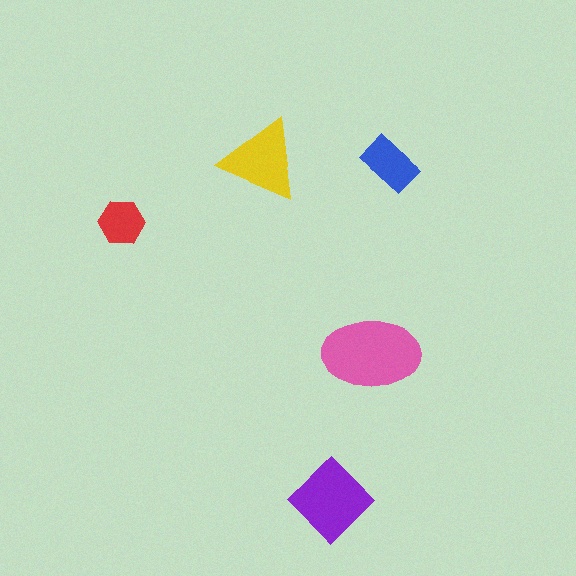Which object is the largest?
The pink ellipse.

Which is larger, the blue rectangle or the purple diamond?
The purple diamond.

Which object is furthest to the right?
The blue rectangle is rightmost.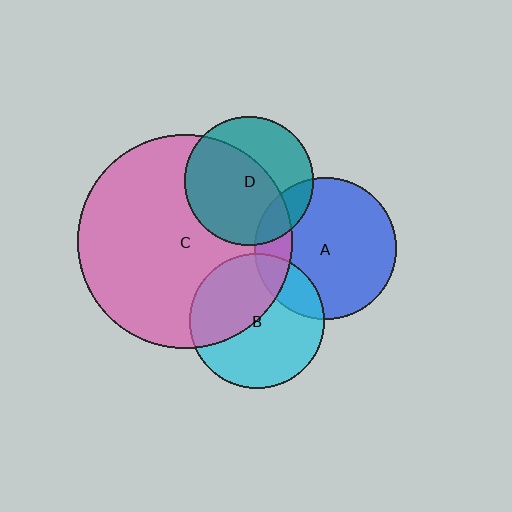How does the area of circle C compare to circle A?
Approximately 2.3 times.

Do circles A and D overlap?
Yes.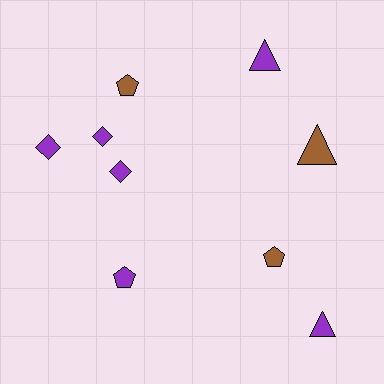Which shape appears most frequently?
Diamond, with 3 objects.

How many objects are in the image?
There are 9 objects.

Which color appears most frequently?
Purple, with 6 objects.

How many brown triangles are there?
There is 1 brown triangle.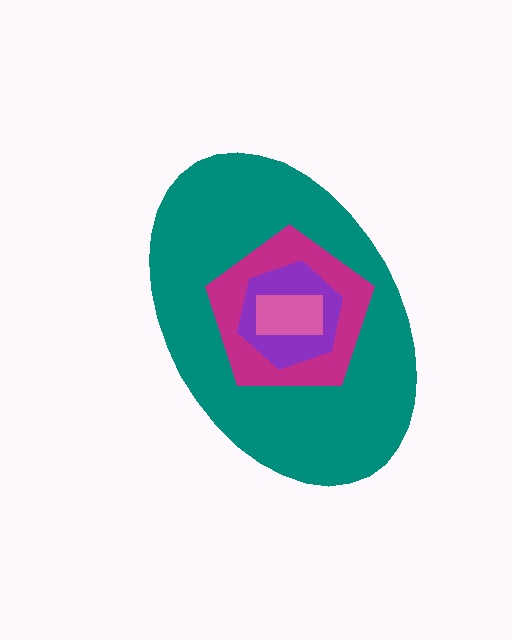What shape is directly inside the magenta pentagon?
The purple hexagon.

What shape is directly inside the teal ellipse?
The magenta pentagon.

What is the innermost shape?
The pink rectangle.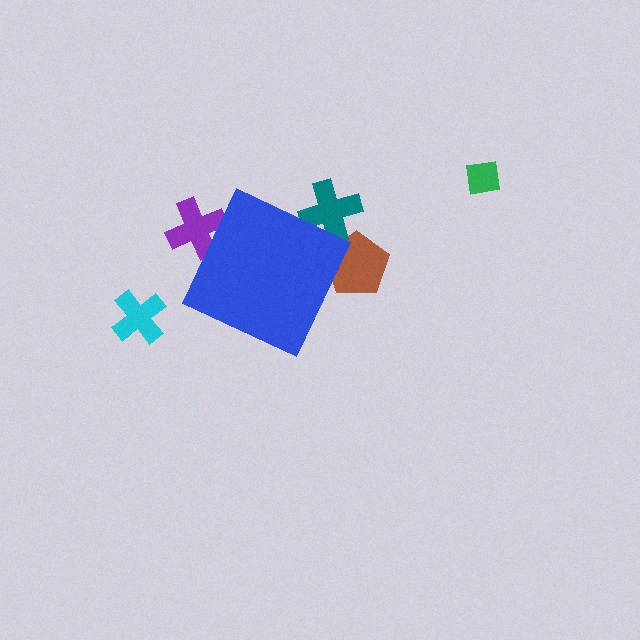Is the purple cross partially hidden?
Yes, the purple cross is partially hidden behind the blue diamond.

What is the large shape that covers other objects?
A blue diamond.